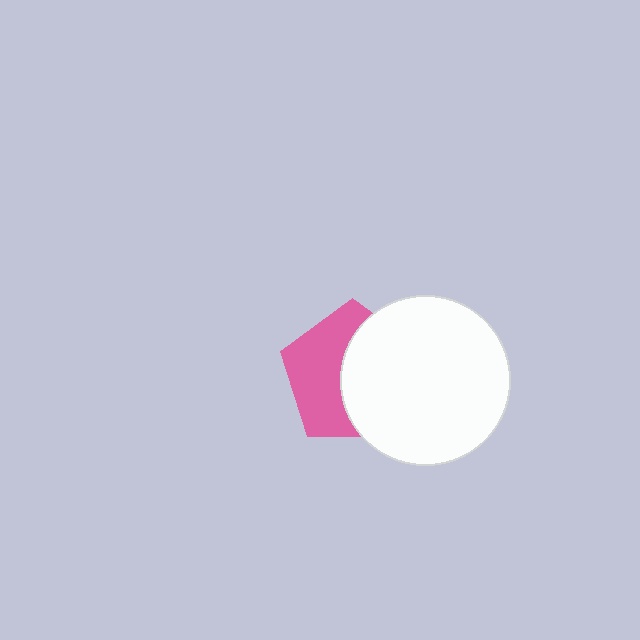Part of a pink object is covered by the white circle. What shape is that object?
It is a pentagon.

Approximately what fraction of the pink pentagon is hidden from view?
Roughly 53% of the pink pentagon is hidden behind the white circle.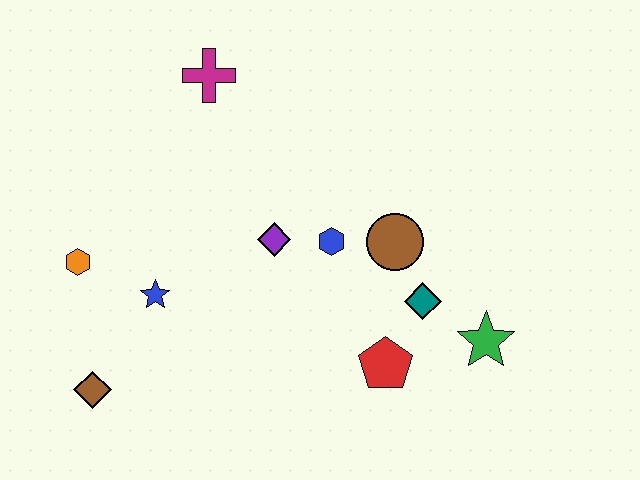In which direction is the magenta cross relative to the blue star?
The magenta cross is above the blue star.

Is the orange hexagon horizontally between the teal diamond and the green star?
No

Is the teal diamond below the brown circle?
Yes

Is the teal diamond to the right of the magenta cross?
Yes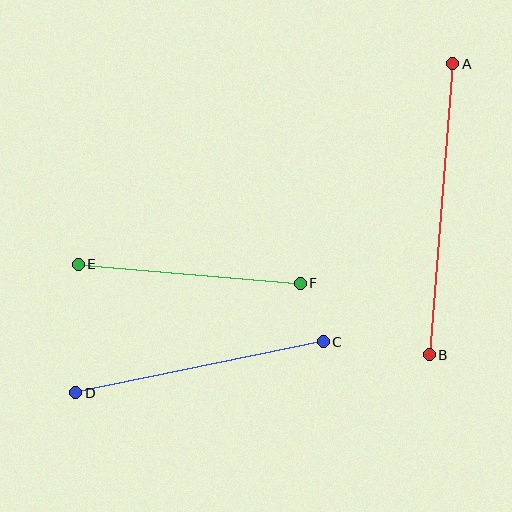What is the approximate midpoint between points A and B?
The midpoint is at approximately (441, 209) pixels.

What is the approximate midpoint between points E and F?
The midpoint is at approximately (189, 274) pixels.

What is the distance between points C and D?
The distance is approximately 253 pixels.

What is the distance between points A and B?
The distance is approximately 292 pixels.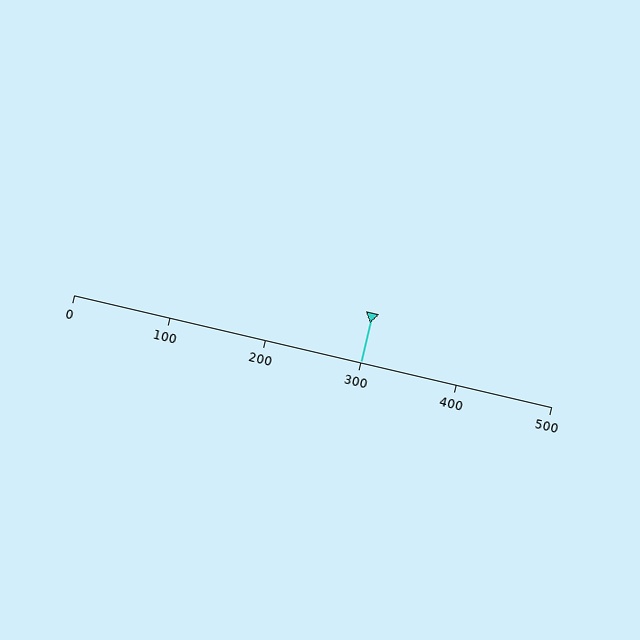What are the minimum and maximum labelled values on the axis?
The axis runs from 0 to 500.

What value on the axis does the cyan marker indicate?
The marker indicates approximately 300.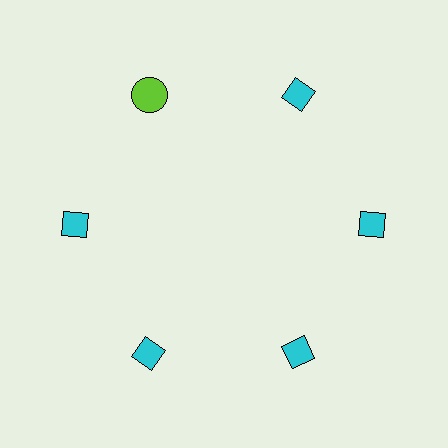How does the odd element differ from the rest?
It differs in both color (lime instead of cyan) and shape (circle instead of diamond).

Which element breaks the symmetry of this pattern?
The lime circle at roughly the 11 o'clock position breaks the symmetry. All other shapes are cyan diamonds.